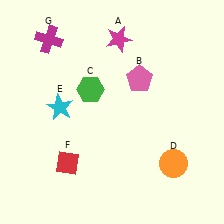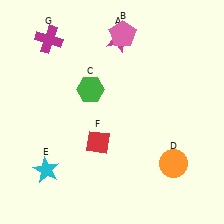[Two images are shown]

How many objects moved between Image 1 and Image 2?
3 objects moved between the two images.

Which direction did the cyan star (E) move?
The cyan star (E) moved down.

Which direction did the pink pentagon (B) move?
The pink pentagon (B) moved up.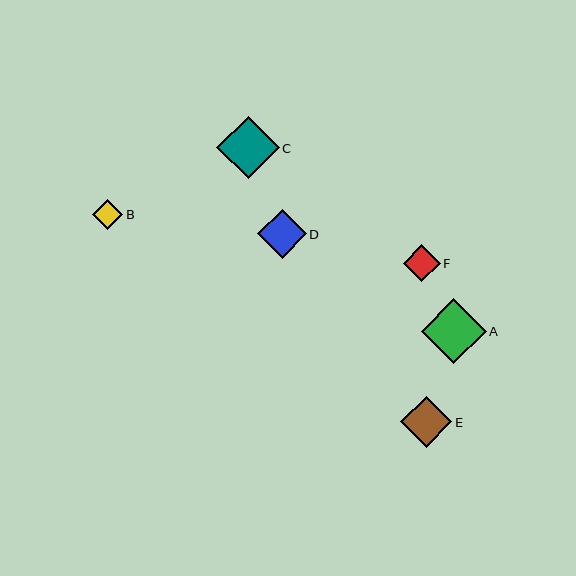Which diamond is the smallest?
Diamond B is the smallest with a size of approximately 30 pixels.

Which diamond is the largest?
Diamond A is the largest with a size of approximately 65 pixels.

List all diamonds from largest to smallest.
From largest to smallest: A, C, E, D, F, B.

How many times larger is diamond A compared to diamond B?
Diamond A is approximately 2.1 times the size of diamond B.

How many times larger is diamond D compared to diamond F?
Diamond D is approximately 1.3 times the size of diamond F.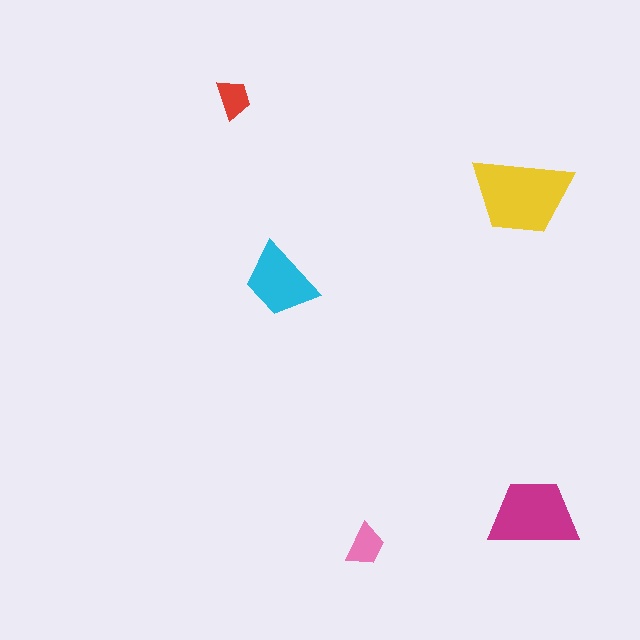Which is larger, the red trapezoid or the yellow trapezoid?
The yellow one.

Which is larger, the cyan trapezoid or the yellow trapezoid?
The yellow one.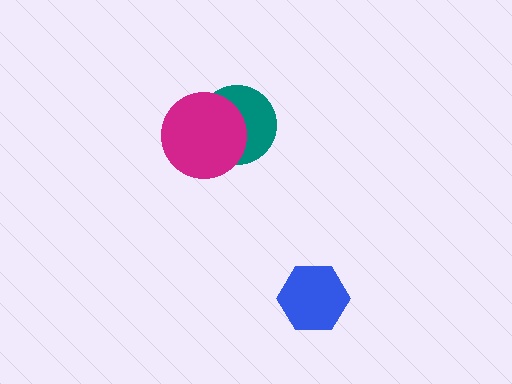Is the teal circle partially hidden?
Yes, it is partially covered by another shape.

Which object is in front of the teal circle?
The magenta circle is in front of the teal circle.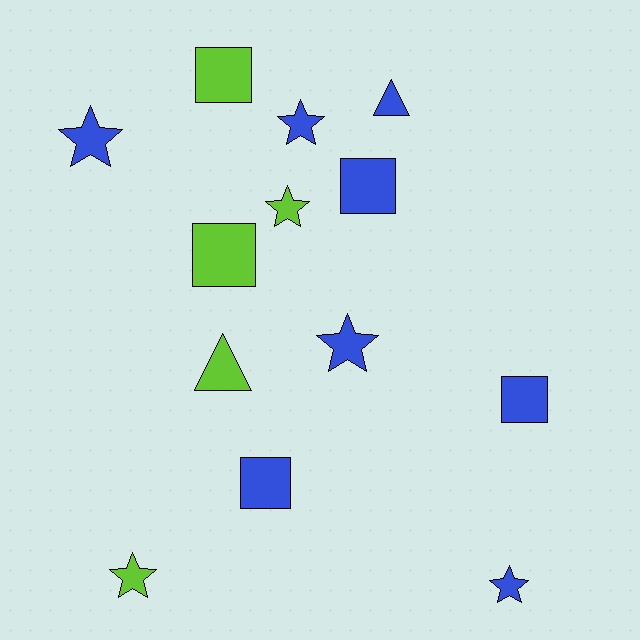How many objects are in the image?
There are 13 objects.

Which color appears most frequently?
Blue, with 8 objects.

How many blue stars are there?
There are 4 blue stars.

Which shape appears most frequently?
Star, with 6 objects.